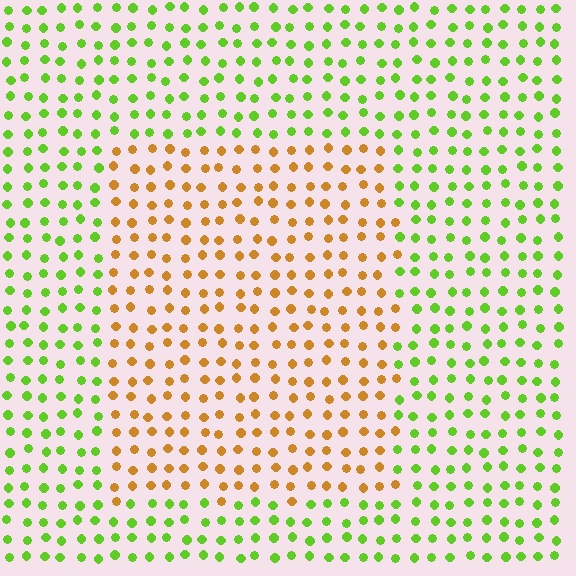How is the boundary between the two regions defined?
The boundary is defined purely by a slight shift in hue (about 64 degrees). Spacing, size, and orientation are identical on both sides.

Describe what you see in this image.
The image is filled with small lime elements in a uniform arrangement. A rectangle-shaped region is visible where the elements are tinted to a slightly different hue, forming a subtle color boundary.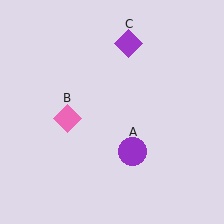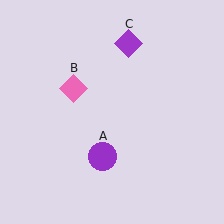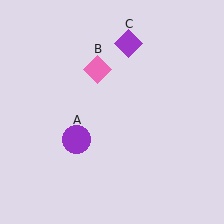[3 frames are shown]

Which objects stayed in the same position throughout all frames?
Purple diamond (object C) remained stationary.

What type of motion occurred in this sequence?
The purple circle (object A), pink diamond (object B) rotated clockwise around the center of the scene.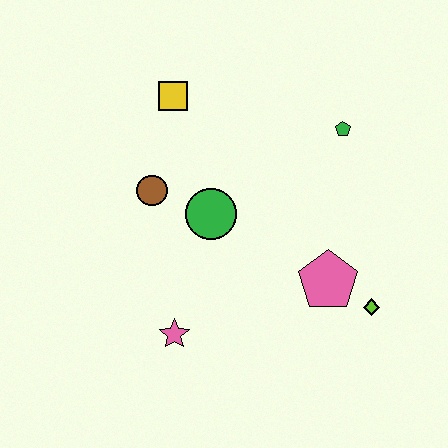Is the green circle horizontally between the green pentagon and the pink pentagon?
No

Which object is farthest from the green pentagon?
The pink star is farthest from the green pentagon.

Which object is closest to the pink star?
The green circle is closest to the pink star.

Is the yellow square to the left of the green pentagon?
Yes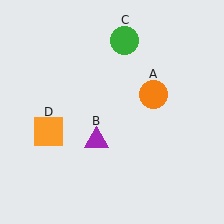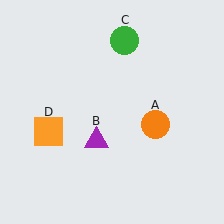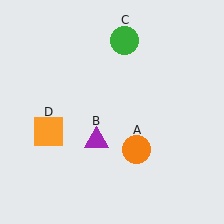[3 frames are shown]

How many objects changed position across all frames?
1 object changed position: orange circle (object A).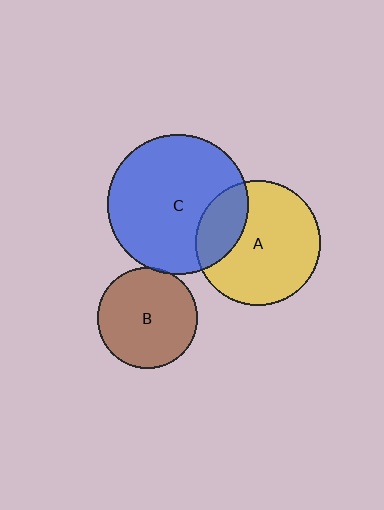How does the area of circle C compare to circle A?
Approximately 1.3 times.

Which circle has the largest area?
Circle C (blue).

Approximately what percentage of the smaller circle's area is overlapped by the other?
Approximately 25%.